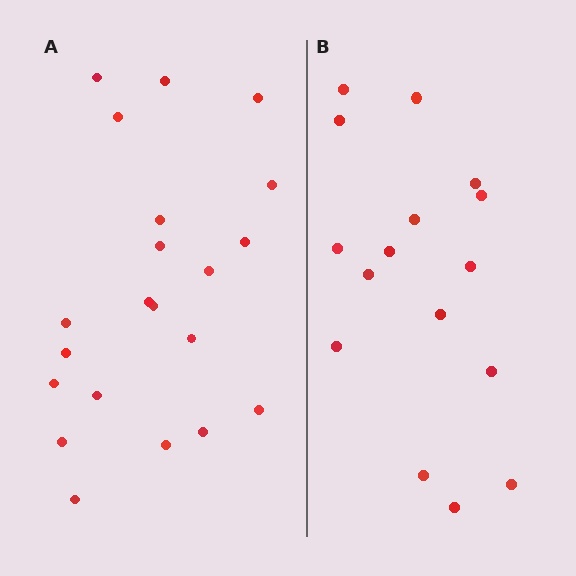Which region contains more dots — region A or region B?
Region A (the left region) has more dots.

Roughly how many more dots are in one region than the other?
Region A has about 5 more dots than region B.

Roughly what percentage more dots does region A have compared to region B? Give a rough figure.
About 30% more.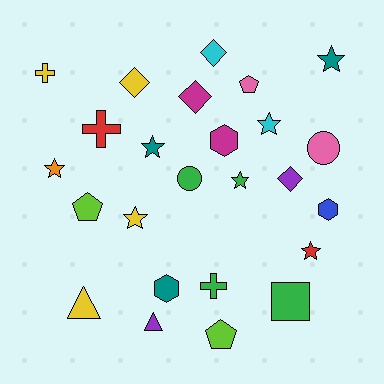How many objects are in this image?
There are 25 objects.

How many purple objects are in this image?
There are 2 purple objects.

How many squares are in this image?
There is 1 square.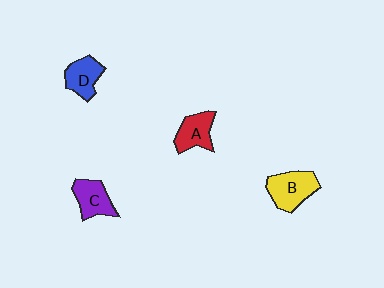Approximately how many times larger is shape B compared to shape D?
Approximately 1.3 times.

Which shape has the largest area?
Shape B (yellow).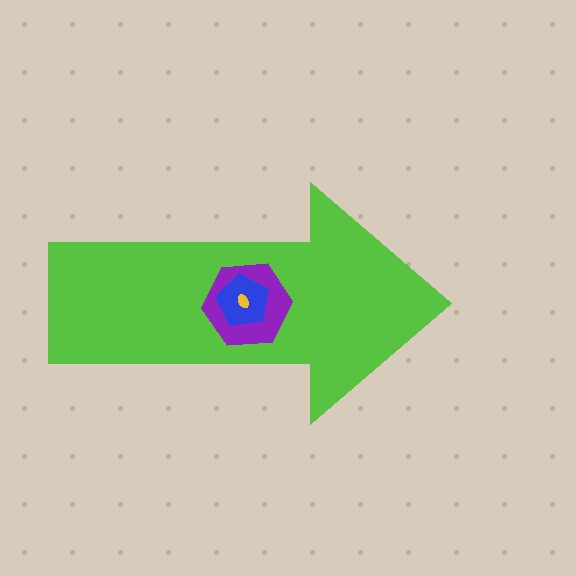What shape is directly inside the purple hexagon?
The blue pentagon.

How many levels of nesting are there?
4.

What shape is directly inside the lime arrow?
The purple hexagon.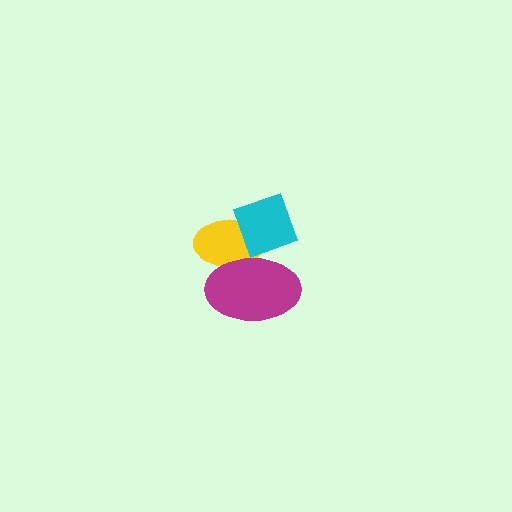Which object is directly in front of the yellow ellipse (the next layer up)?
The magenta ellipse is directly in front of the yellow ellipse.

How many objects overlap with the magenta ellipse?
2 objects overlap with the magenta ellipse.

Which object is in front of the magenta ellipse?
The cyan diamond is in front of the magenta ellipse.